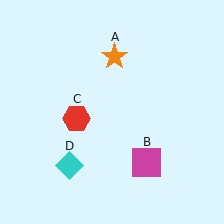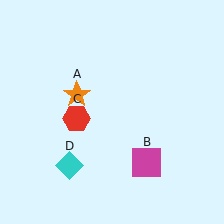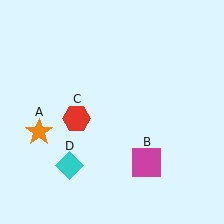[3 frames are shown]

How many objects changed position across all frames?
1 object changed position: orange star (object A).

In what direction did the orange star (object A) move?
The orange star (object A) moved down and to the left.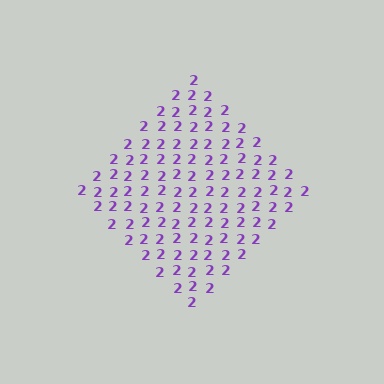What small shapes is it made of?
It is made of small digit 2's.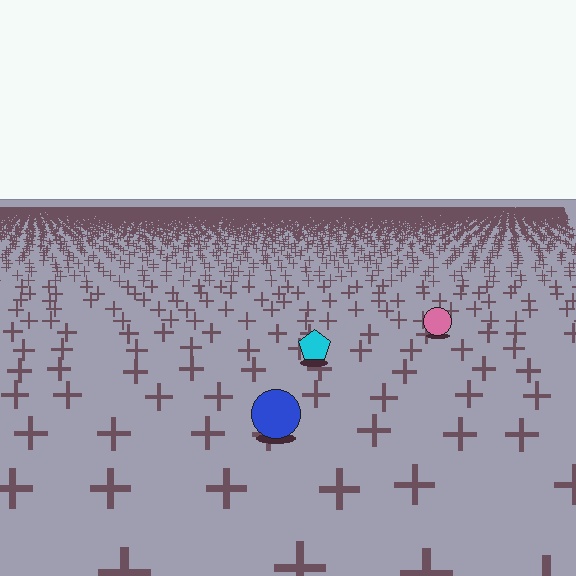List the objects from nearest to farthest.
From nearest to farthest: the blue circle, the cyan pentagon, the pink circle.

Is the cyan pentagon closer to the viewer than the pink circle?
Yes. The cyan pentagon is closer — you can tell from the texture gradient: the ground texture is coarser near it.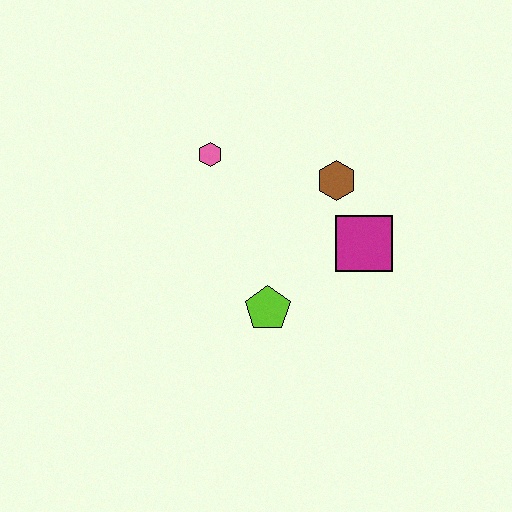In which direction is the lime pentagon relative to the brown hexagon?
The lime pentagon is below the brown hexagon.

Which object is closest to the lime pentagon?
The magenta square is closest to the lime pentagon.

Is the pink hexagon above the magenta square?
Yes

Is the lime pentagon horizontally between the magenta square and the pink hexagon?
Yes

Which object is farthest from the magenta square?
The pink hexagon is farthest from the magenta square.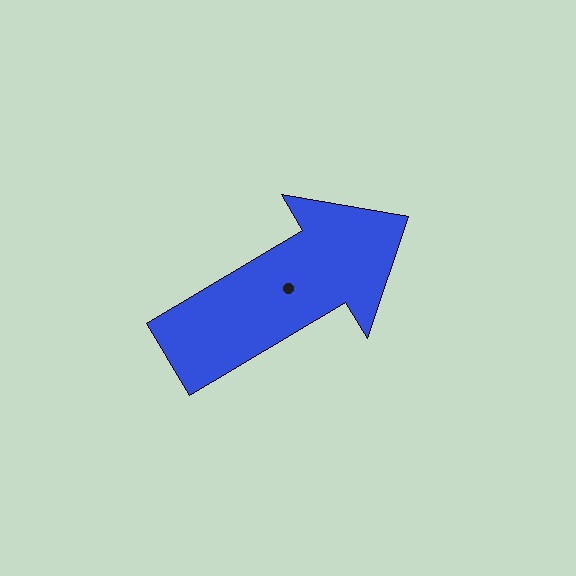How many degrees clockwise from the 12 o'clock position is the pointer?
Approximately 59 degrees.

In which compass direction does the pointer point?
Northeast.